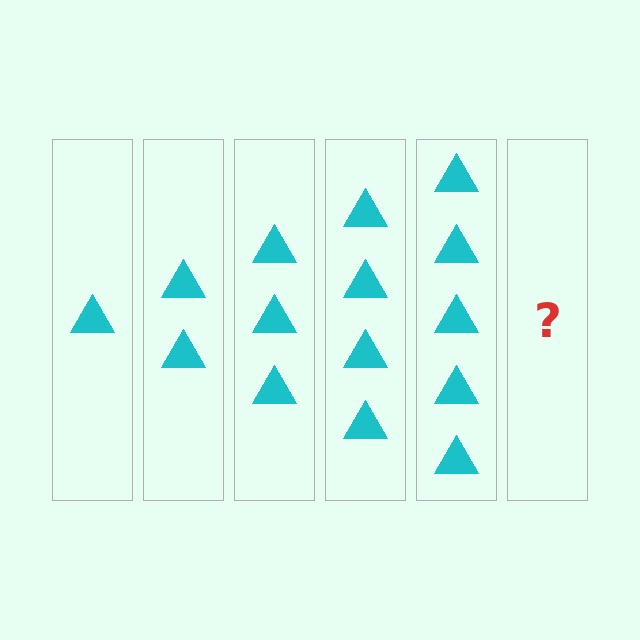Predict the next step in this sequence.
The next step is 6 triangles.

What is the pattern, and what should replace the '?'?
The pattern is that each step adds one more triangle. The '?' should be 6 triangles.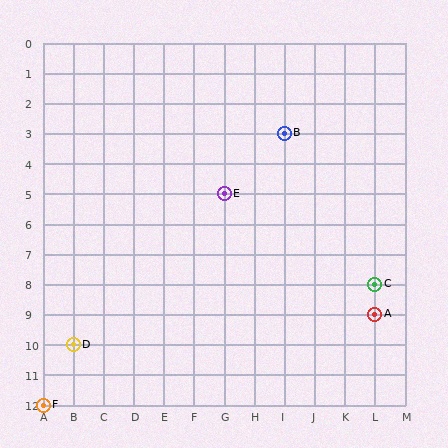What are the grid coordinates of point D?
Point D is at grid coordinates (B, 10).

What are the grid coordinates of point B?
Point B is at grid coordinates (I, 3).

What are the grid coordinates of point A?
Point A is at grid coordinates (L, 9).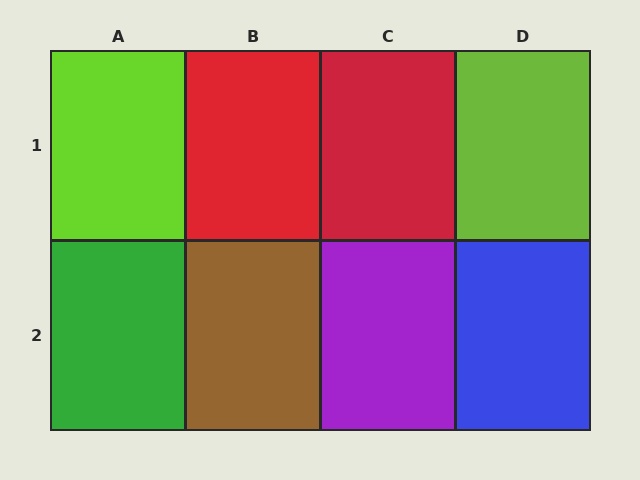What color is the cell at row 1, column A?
Lime.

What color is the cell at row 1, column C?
Red.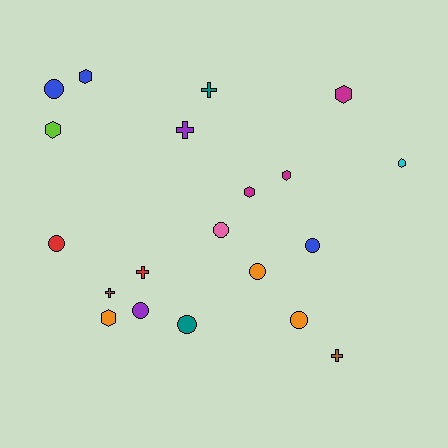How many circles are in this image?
There are 8 circles.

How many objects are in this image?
There are 20 objects.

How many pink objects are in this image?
There is 1 pink object.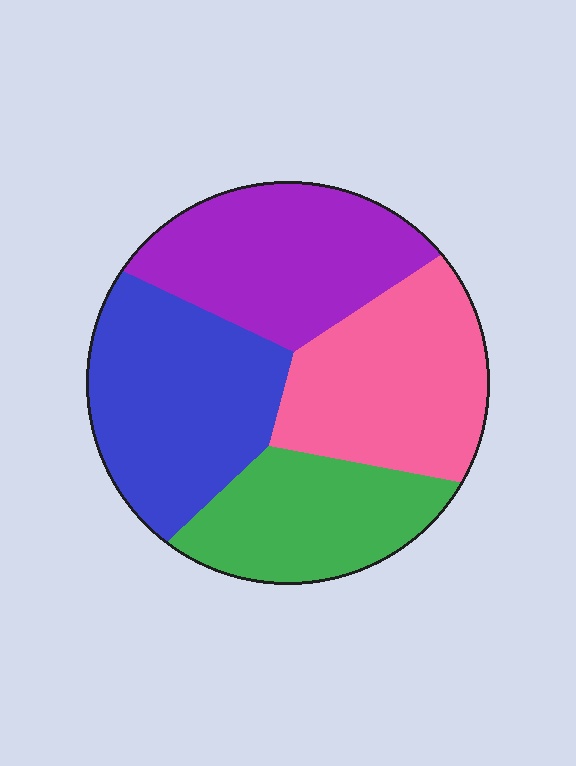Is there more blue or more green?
Blue.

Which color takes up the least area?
Green, at roughly 20%.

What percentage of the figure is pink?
Pink covers about 25% of the figure.